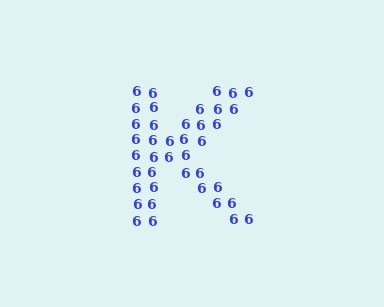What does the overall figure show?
The overall figure shows the letter K.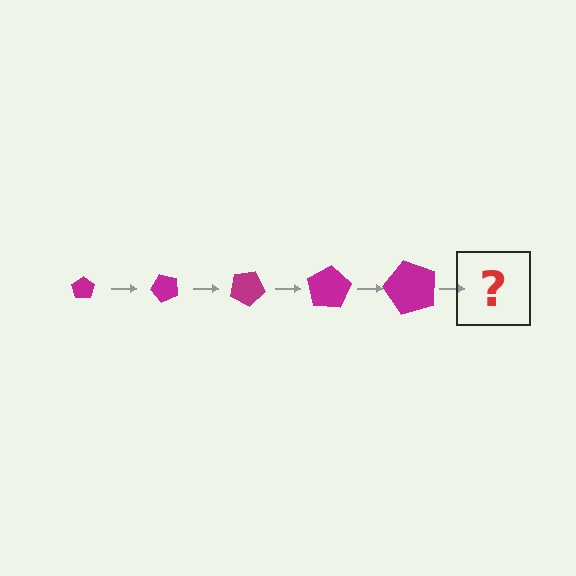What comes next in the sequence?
The next element should be a pentagon, larger than the previous one and rotated 250 degrees from the start.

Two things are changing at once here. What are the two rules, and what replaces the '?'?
The two rules are that the pentagon grows larger each step and it rotates 50 degrees each step. The '?' should be a pentagon, larger than the previous one and rotated 250 degrees from the start.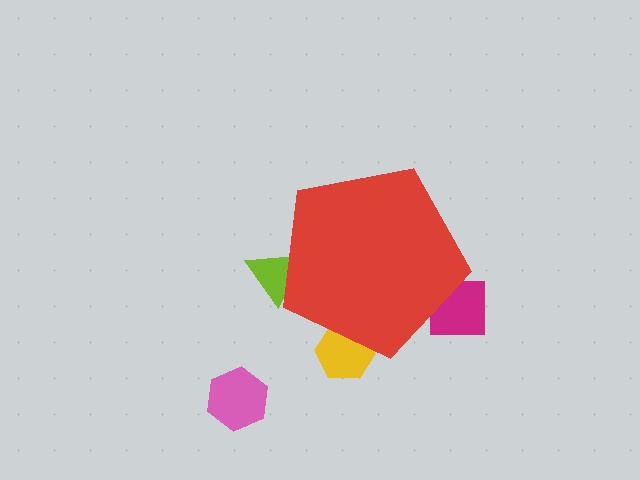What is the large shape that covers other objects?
A red pentagon.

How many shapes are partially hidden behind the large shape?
3 shapes are partially hidden.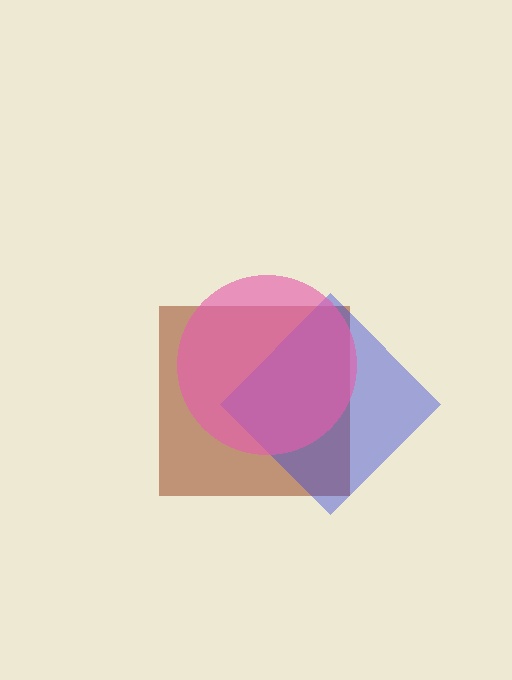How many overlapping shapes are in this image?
There are 3 overlapping shapes in the image.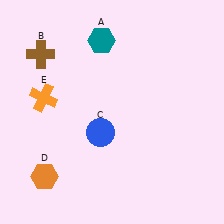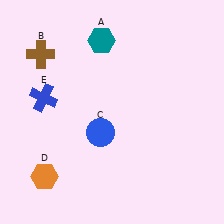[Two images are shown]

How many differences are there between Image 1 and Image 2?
There is 1 difference between the two images.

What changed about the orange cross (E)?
In Image 1, E is orange. In Image 2, it changed to blue.